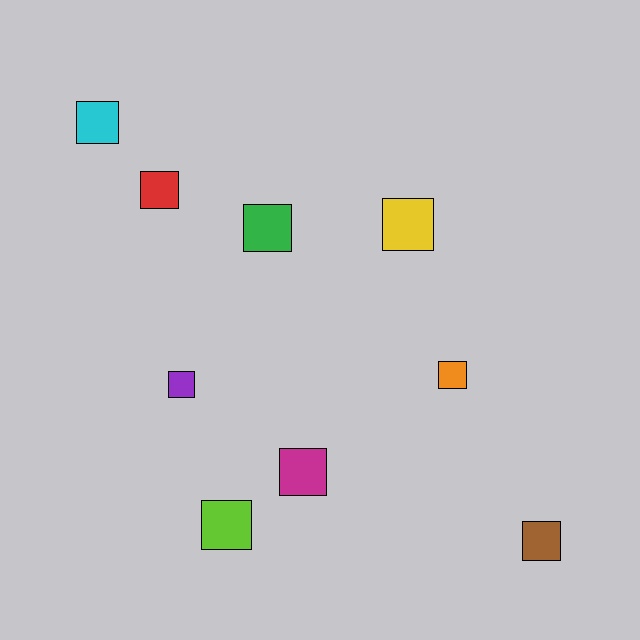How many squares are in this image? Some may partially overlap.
There are 9 squares.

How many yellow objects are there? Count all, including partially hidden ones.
There is 1 yellow object.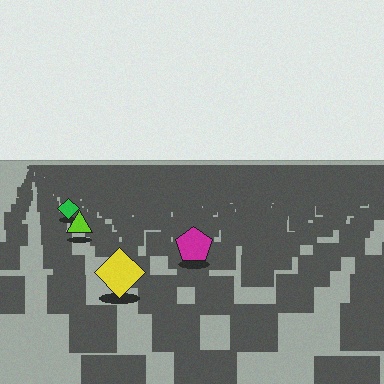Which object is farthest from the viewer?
The green diamond is farthest from the viewer. It appears smaller and the ground texture around it is denser.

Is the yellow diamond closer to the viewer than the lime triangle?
Yes. The yellow diamond is closer — you can tell from the texture gradient: the ground texture is coarser near it.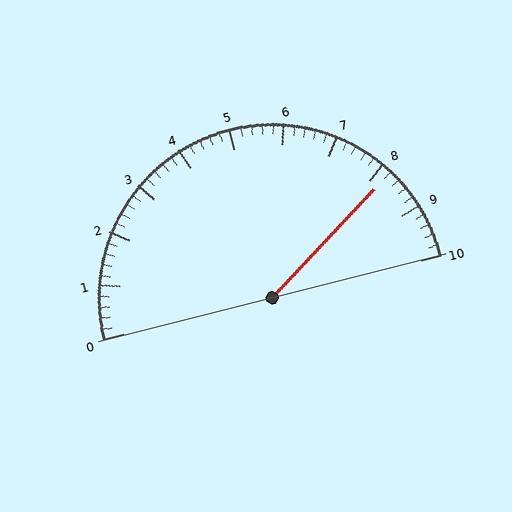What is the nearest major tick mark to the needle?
The nearest major tick mark is 8.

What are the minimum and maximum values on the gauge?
The gauge ranges from 0 to 10.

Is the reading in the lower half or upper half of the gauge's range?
The reading is in the upper half of the range (0 to 10).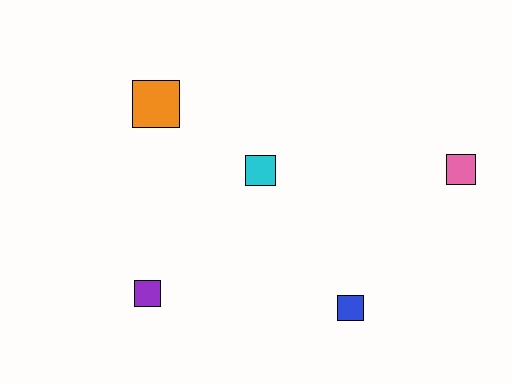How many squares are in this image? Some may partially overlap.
There are 5 squares.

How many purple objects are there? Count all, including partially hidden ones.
There is 1 purple object.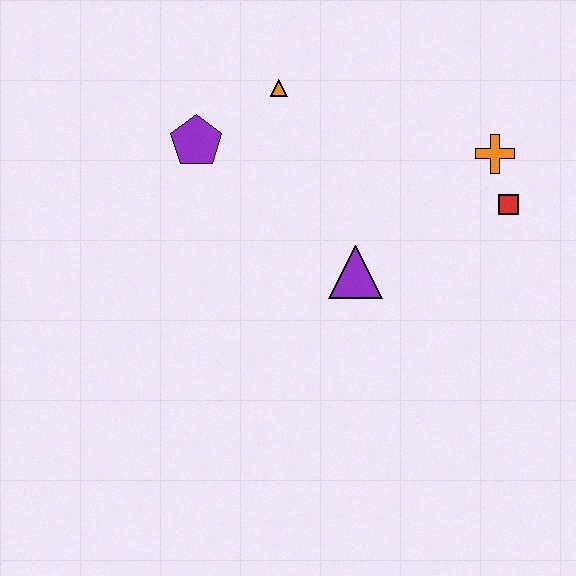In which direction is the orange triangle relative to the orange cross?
The orange triangle is to the left of the orange cross.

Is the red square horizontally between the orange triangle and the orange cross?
No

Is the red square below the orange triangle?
Yes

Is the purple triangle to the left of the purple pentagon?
No